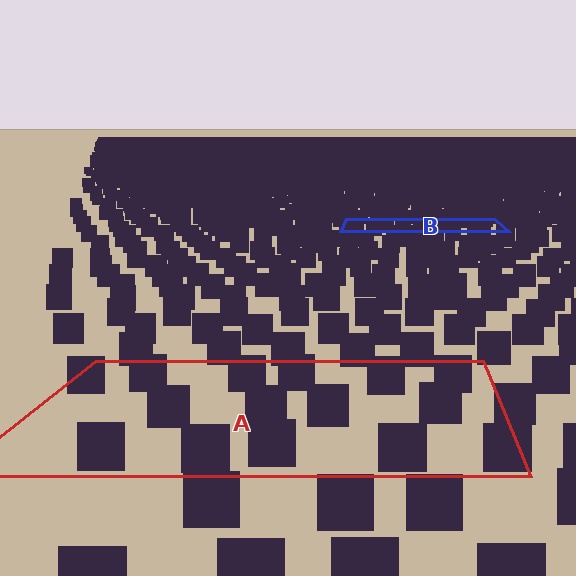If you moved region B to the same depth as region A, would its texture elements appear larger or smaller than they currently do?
They would appear larger. At a closer depth, the same texture elements are projected at a bigger on-screen size.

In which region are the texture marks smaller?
The texture marks are smaller in region B, because it is farther away.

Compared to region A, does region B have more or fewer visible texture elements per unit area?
Region B has more texture elements per unit area — they are packed more densely because it is farther away.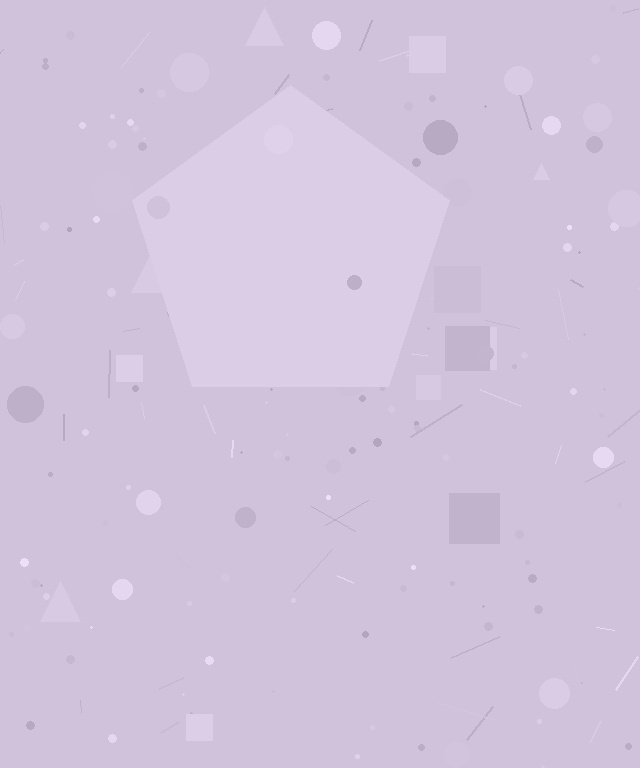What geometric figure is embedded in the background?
A pentagon is embedded in the background.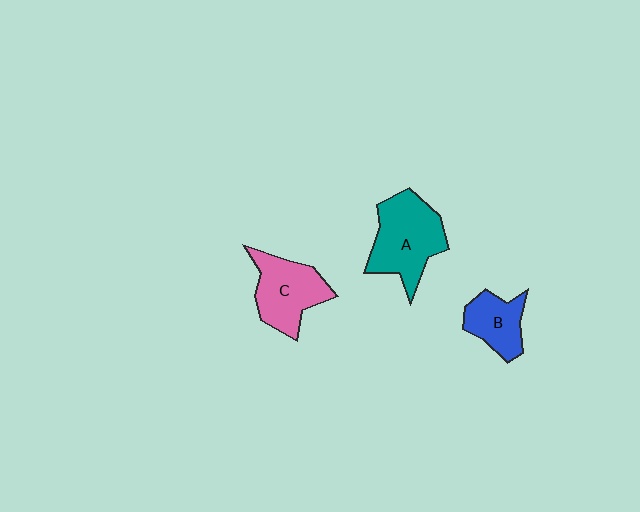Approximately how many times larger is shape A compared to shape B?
Approximately 1.7 times.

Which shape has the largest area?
Shape A (teal).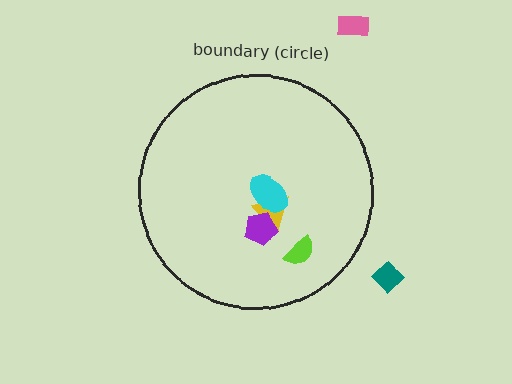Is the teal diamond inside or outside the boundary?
Outside.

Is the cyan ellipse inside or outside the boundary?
Inside.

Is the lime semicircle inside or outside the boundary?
Inside.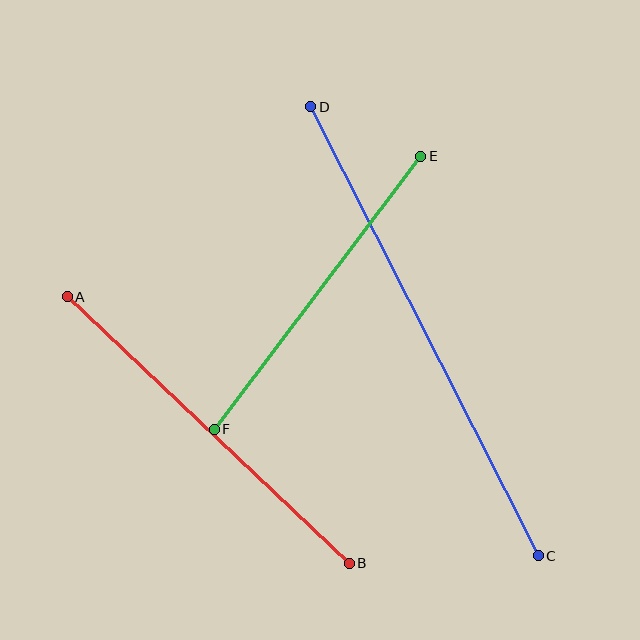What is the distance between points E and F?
The distance is approximately 342 pixels.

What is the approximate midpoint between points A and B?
The midpoint is at approximately (208, 430) pixels.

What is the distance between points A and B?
The distance is approximately 388 pixels.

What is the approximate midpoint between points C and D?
The midpoint is at approximately (424, 331) pixels.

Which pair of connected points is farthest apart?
Points C and D are farthest apart.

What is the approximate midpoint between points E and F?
The midpoint is at approximately (317, 293) pixels.